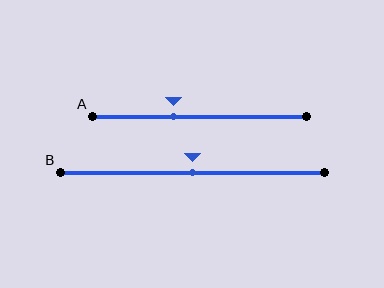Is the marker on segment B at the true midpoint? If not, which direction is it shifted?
Yes, the marker on segment B is at the true midpoint.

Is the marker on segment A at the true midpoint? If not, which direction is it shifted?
No, the marker on segment A is shifted to the left by about 12% of the segment length.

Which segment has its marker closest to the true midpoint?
Segment B has its marker closest to the true midpoint.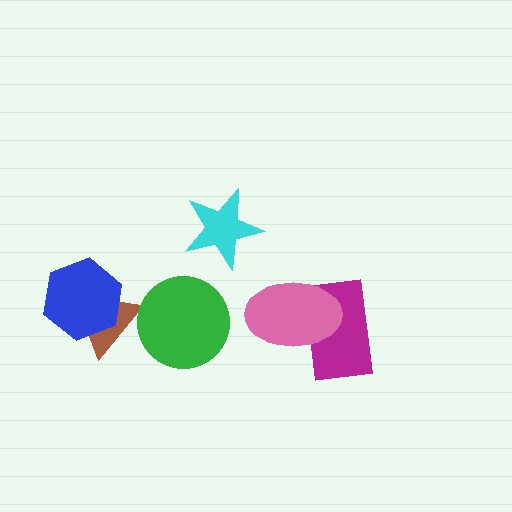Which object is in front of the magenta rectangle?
The pink ellipse is in front of the magenta rectangle.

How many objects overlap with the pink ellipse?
1 object overlaps with the pink ellipse.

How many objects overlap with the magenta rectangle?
1 object overlaps with the magenta rectangle.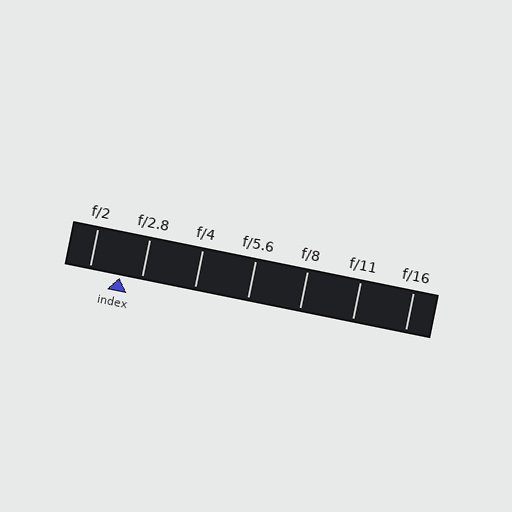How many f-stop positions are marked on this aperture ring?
There are 7 f-stop positions marked.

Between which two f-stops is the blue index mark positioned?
The index mark is between f/2 and f/2.8.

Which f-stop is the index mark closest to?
The index mark is closest to f/2.8.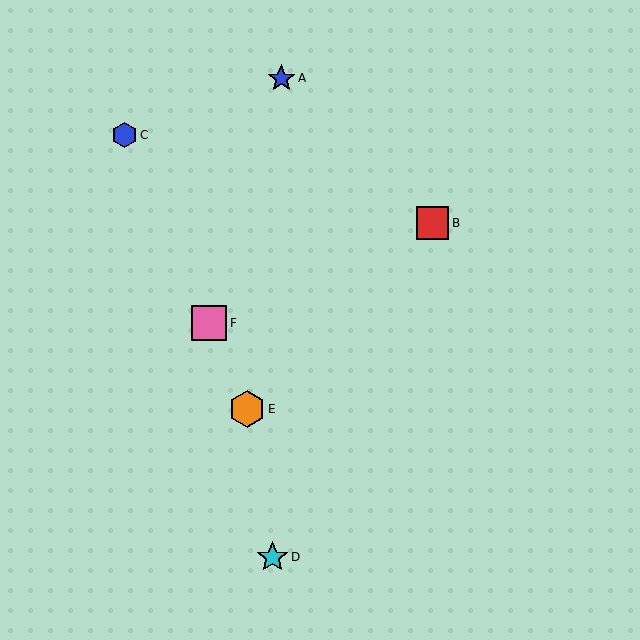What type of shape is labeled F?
Shape F is a pink square.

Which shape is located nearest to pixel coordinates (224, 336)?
The pink square (labeled F) at (209, 323) is nearest to that location.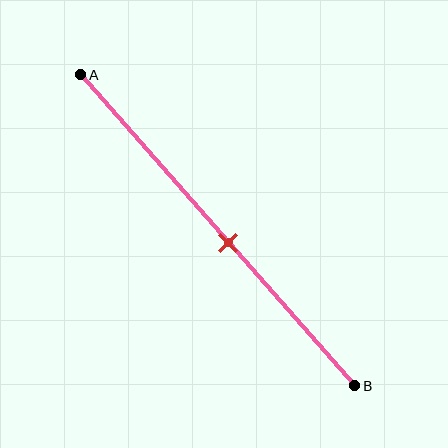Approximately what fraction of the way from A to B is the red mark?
The red mark is approximately 55% of the way from A to B.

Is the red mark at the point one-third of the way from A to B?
No, the mark is at about 55% from A, not at the 33% one-third point.